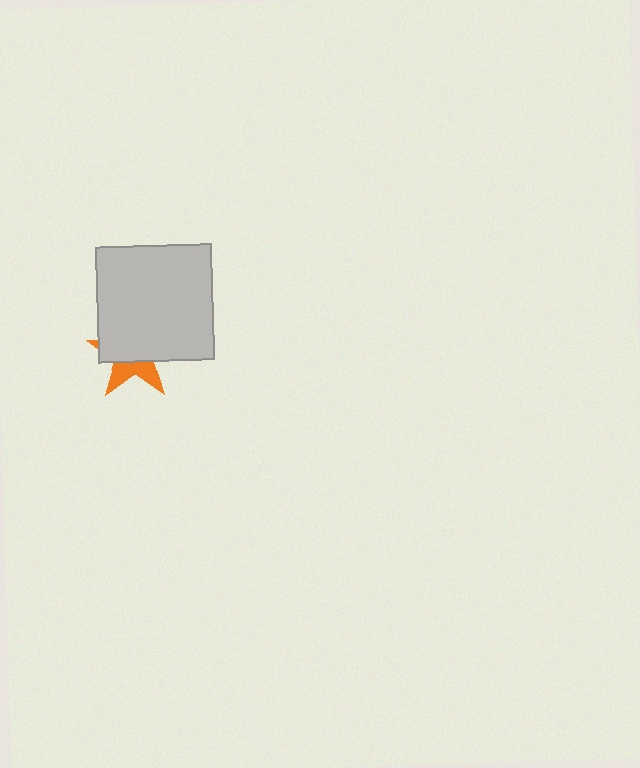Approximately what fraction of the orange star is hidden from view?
Roughly 65% of the orange star is hidden behind the light gray square.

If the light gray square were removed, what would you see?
You would see the complete orange star.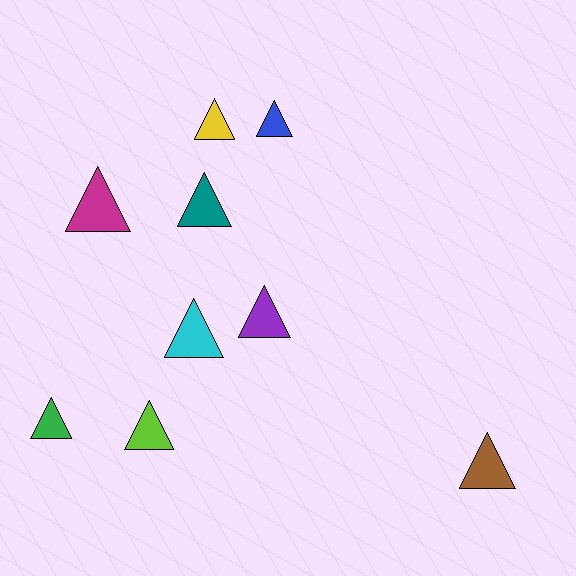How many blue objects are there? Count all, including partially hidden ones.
There is 1 blue object.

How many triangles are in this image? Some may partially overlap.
There are 9 triangles.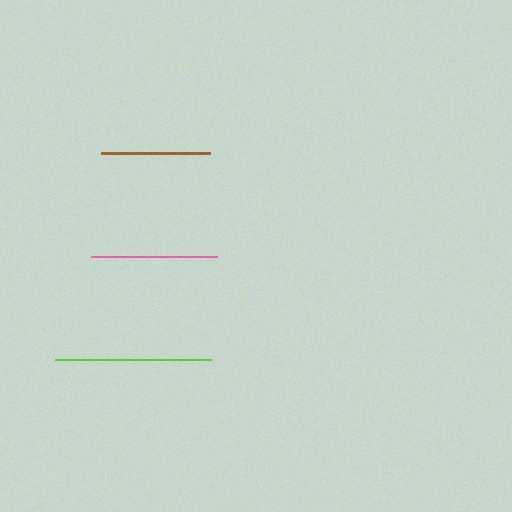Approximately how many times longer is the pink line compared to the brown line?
The pink line is approximately 1.2 times the length of the brown line.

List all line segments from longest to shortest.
From longest to shortest: lime, pink, brown.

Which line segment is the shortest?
The brown line is the shortest at approximately 109 pixels.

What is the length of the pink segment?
The pink segment is approximately 126 pixels long.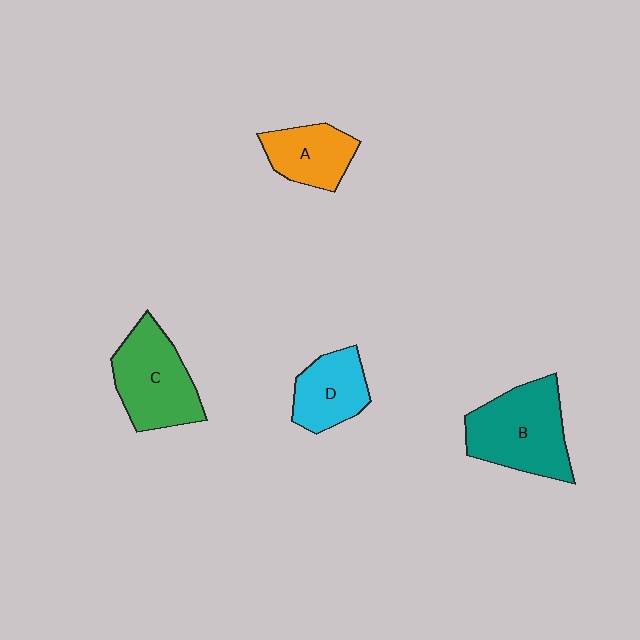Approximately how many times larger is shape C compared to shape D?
Approximately 1.4 times.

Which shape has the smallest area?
Shape A (orange).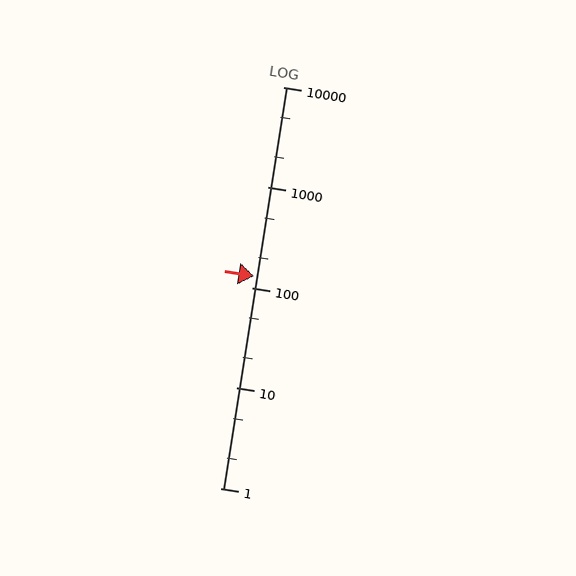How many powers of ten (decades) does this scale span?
The scale spans 4 decades, from 1 to 10000.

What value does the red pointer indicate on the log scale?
The pointer indicates approximately 130.